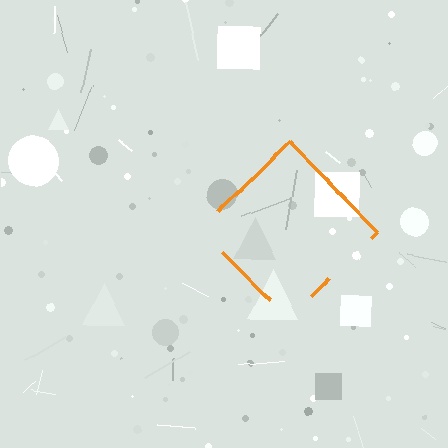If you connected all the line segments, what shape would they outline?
They would outline a diamond.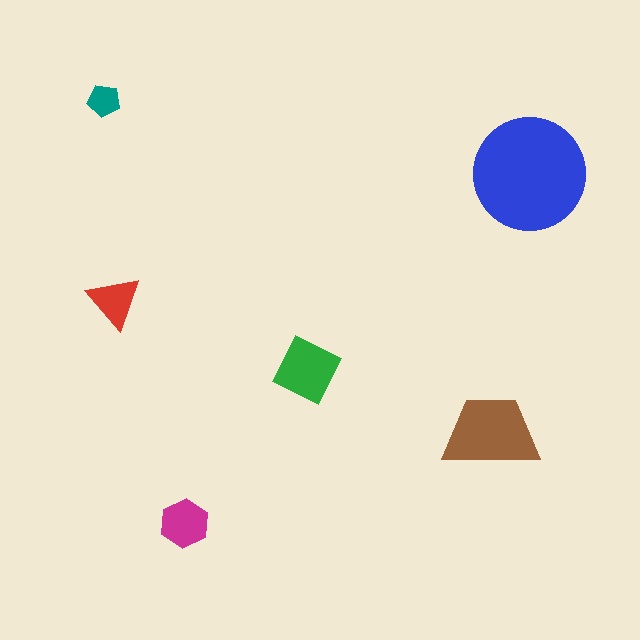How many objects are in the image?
There are 6 objects in the image.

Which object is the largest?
The blue circle.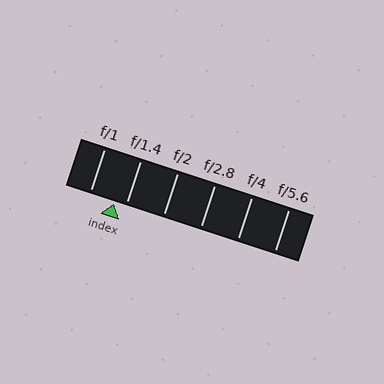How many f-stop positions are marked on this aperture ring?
There are 6 f-stop positions marked.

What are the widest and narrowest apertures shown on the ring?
The widest aperture shown is f/1 and the narrowest is f/5.6.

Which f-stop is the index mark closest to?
The index mark is closest to f/1.4.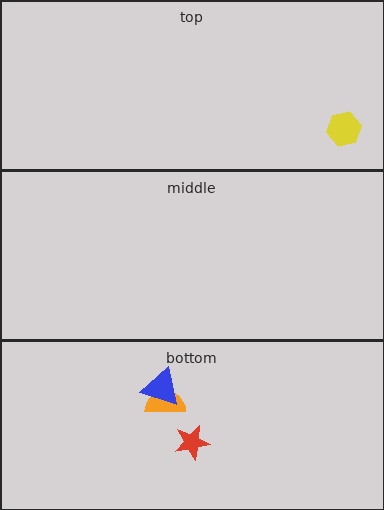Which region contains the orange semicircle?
The bottom region.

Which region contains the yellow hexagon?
The top region.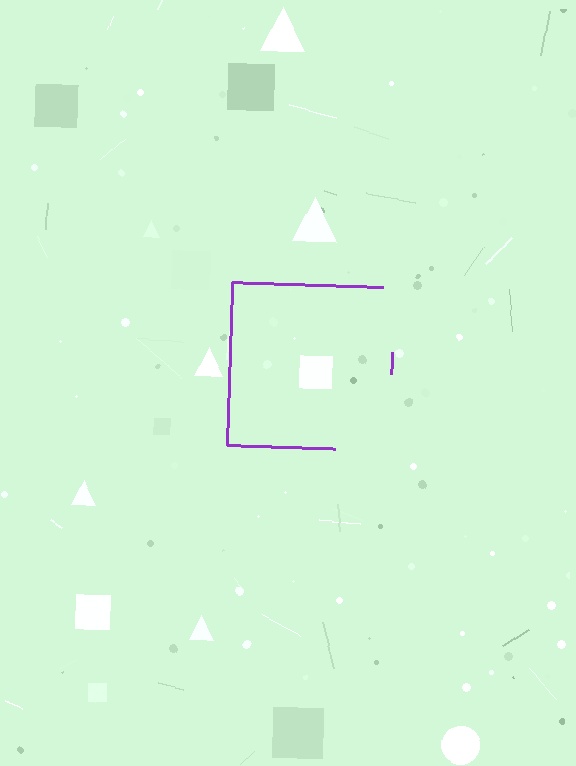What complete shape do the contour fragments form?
The contour fragments form a square.